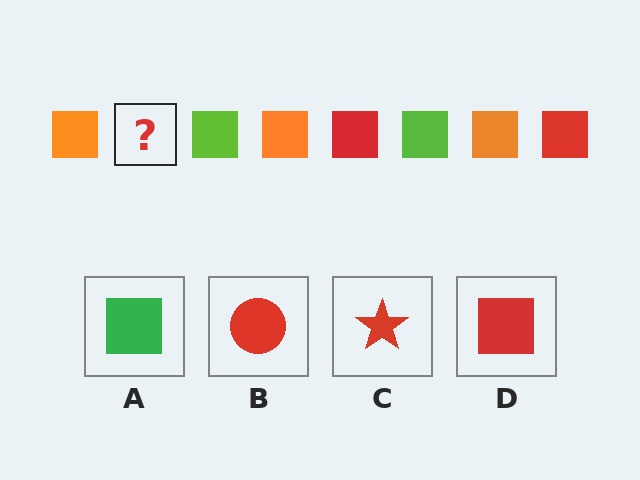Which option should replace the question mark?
Option D.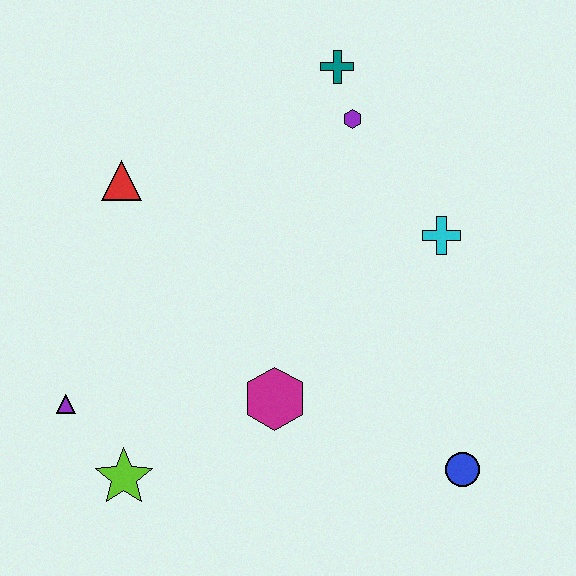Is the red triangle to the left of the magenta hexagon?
Yes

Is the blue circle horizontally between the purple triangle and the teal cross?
No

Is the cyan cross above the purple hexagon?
No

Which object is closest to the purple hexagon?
The teal cross is closest to the purple hexagon.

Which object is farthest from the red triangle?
The blue circle is farthest from the red triangle.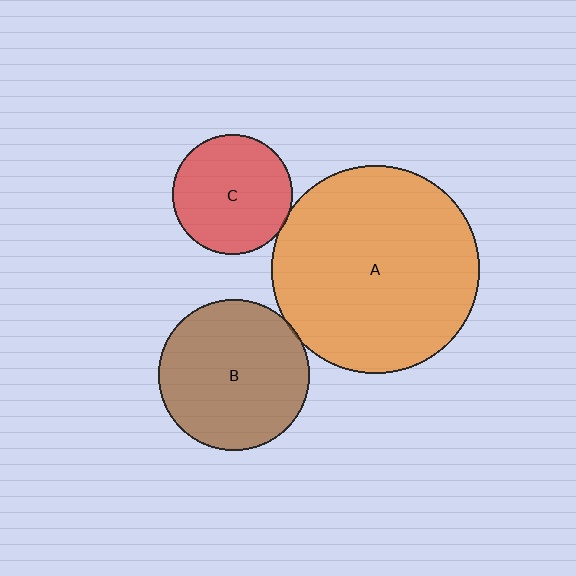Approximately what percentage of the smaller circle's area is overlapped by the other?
Approximately 5%.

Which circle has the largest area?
Circle A (orange).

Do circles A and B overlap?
Yes.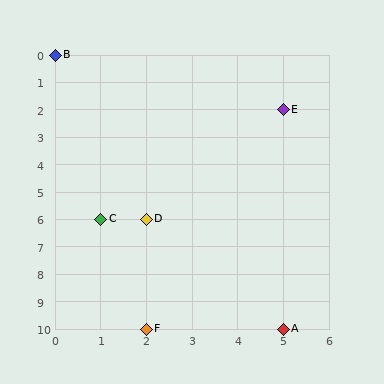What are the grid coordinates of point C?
Point C is at grid coordinates (1, 6).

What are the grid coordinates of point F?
Point F is at grid coordinates (2, 10).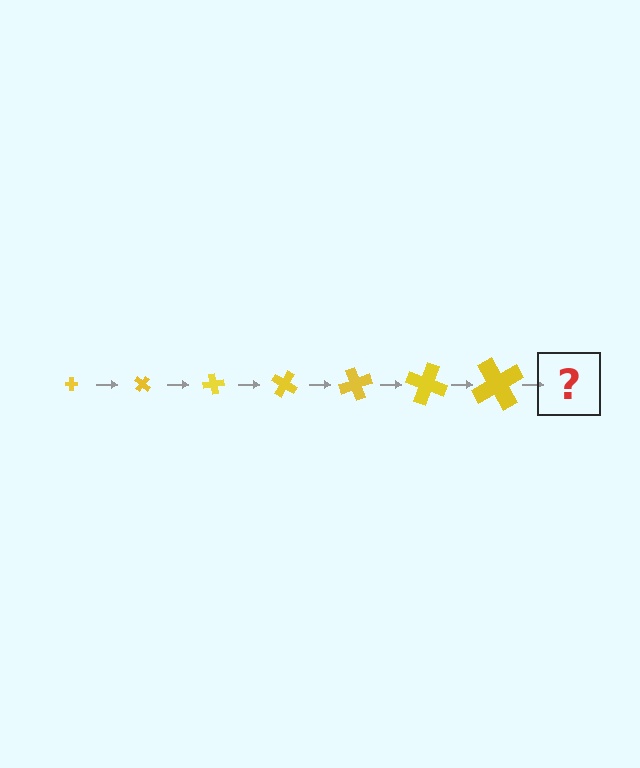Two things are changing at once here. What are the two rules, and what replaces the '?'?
The two rules are that the cross grows larger each step and it rotates 40 degrees each step. The '?' should be a cross, larger than the previous one and rotated 280 degrees from the start.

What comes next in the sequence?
The next element should be a cross, larger than the previous one and rotated 280 degrees from the start.